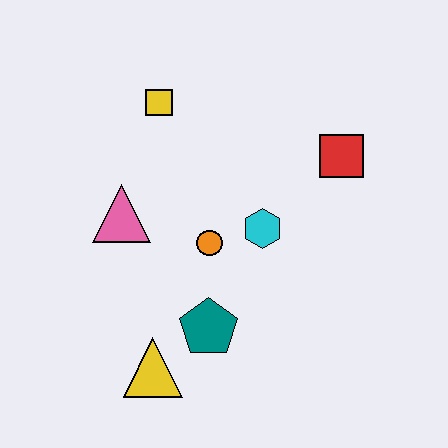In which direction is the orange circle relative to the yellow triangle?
The orange circle is above the yellow triangle.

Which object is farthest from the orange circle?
The red square is farthest from the orange circle.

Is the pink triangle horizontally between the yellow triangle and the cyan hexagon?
No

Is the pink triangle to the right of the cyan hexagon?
No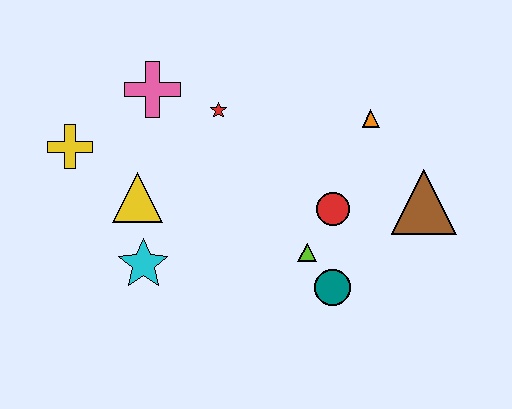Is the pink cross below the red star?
No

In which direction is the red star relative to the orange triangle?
The red star is to the left of the orange triangle.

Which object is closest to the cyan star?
The yellow triangle is closest to the cyan star.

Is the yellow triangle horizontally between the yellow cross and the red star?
Yes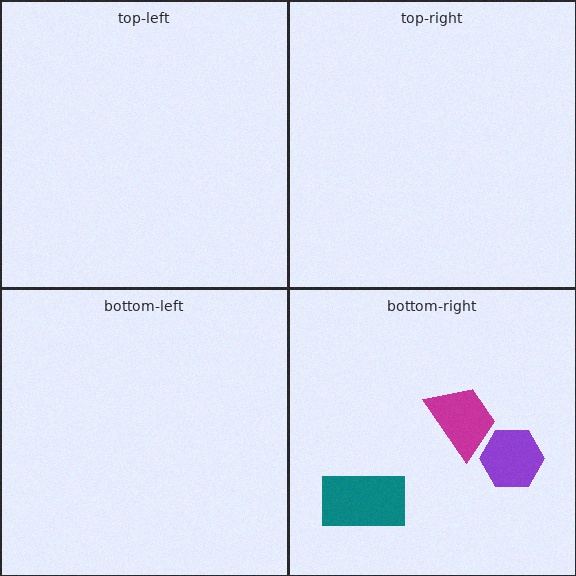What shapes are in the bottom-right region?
The teal rectangle, the magenta trapezoid, the purple hexagon.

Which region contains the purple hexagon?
The bottom-right region.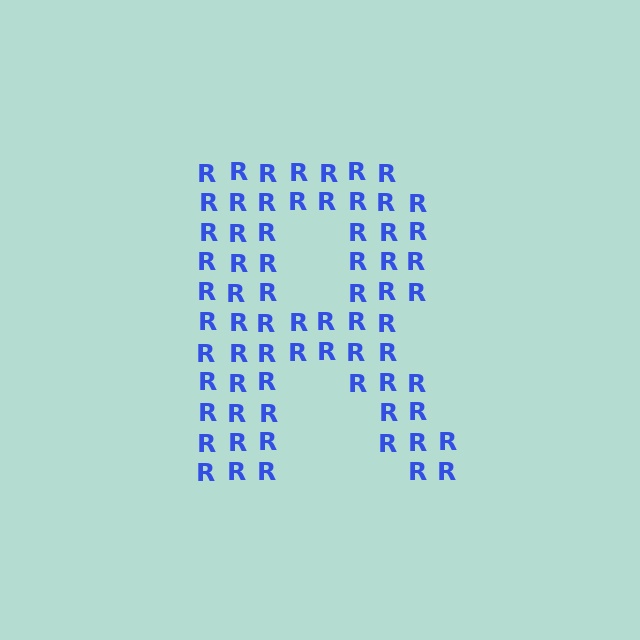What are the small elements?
The small elements are letter R's.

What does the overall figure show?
The overall figure shows the letter R.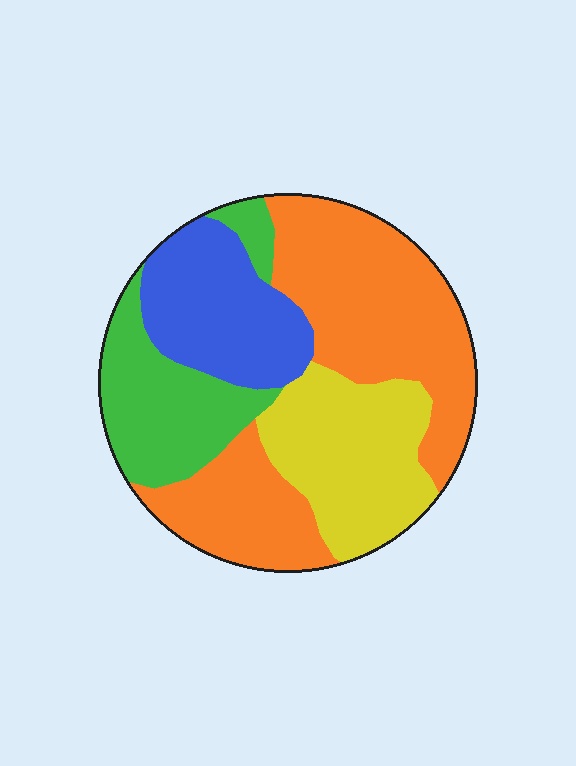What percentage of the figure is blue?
Blue takes up about one sixth (1/6) of the figure.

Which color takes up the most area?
Orange, at roughly 40%.